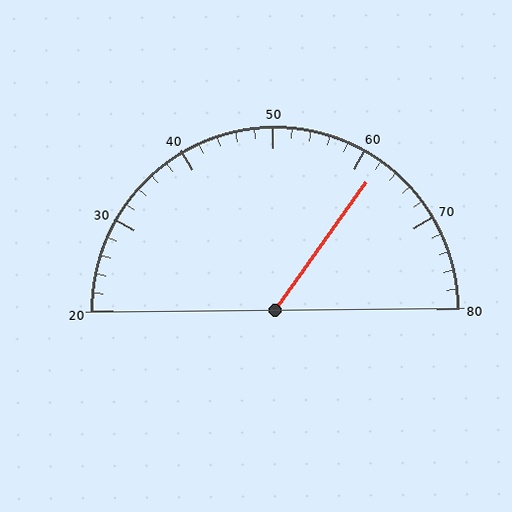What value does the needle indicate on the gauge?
The needle indicates approximately 62.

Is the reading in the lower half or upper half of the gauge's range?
The reading is in the upper half of the range (20 to 80).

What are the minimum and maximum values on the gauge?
The gauge ranges from 20 to 80.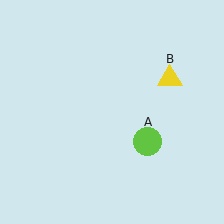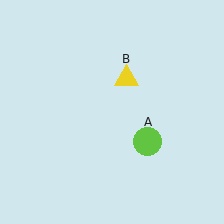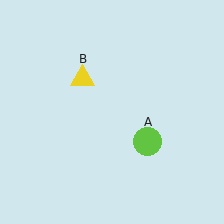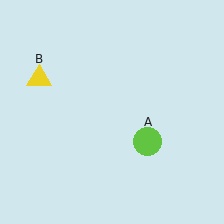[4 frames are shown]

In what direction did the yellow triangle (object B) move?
The yellow triangle (object B) moved left.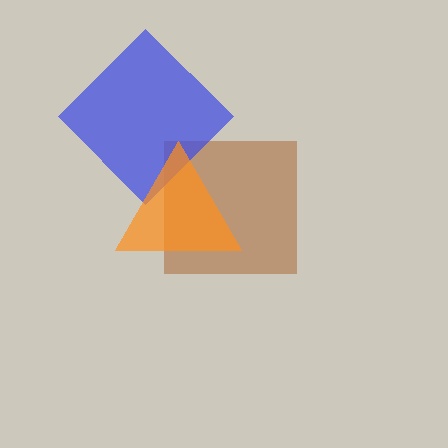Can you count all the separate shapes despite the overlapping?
Yes, there are 3 separate shapes.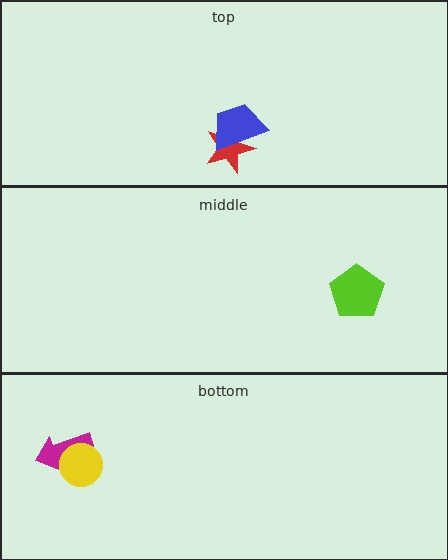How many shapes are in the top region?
2.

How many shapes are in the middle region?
1.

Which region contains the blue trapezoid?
The top region.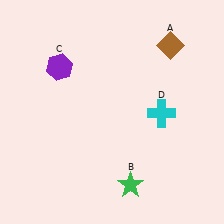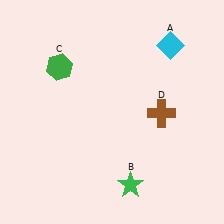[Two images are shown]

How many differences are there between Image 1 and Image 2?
There are 3 differences between the two images.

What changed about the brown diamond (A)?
In Image 1, A is brown. In Image 2, it changed to cyan.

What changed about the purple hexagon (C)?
In Image 1, C is purple. In Image 2, it changed to green.